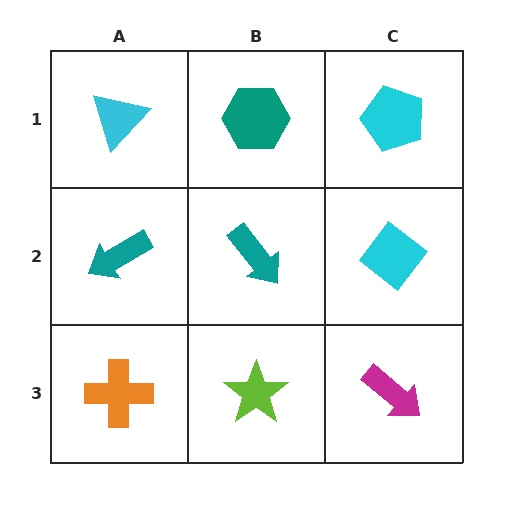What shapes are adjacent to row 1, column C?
A cyan diamond (row 2, column C), a teal hexagon (row 1, column B).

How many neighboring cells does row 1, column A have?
2.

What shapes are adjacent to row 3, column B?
A teal arrow (row 2, column B), an orange cross (row 3, column A), a magenta arrow (row 3, column C).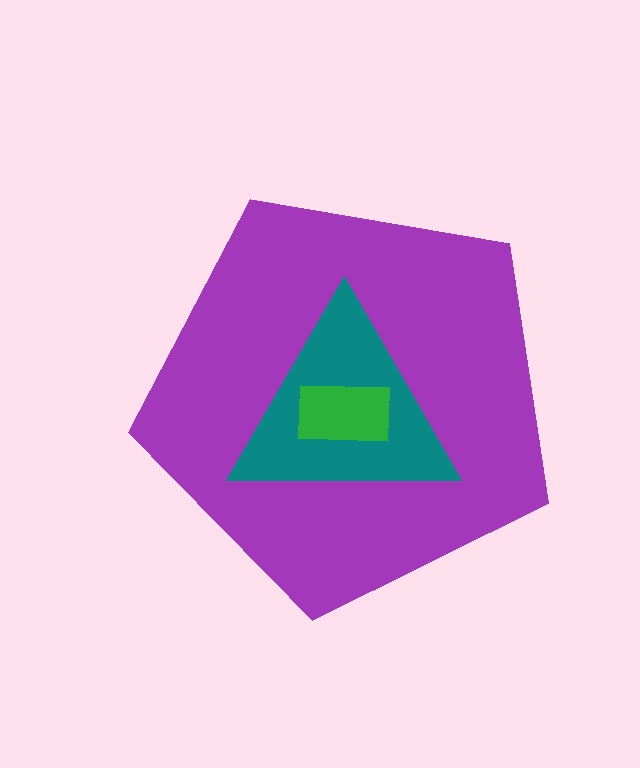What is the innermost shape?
The green rectangle.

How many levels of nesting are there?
3.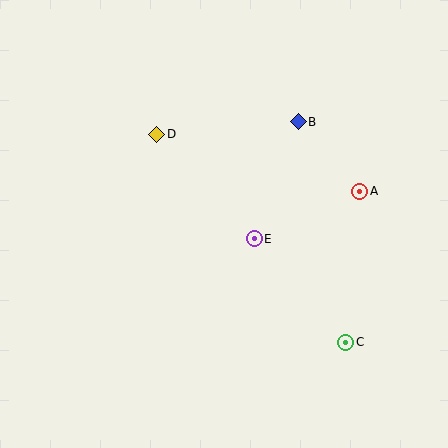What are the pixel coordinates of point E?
Point E is at (254, 239).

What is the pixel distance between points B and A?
The distance between B and A is 93 pixels.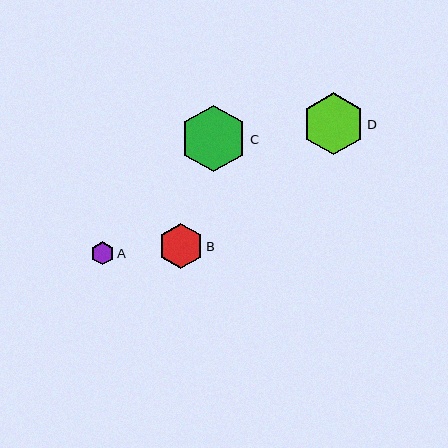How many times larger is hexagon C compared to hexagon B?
Hexagon C is approximately 1.5 times the size of hexagon B.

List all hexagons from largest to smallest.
From largest to smallest: C, D, B, A.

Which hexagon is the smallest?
Hexagon A is the smallest with a size of approximately 23 pixels.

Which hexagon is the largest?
Hexagon C is the largest with a size of approximately 67 pixels.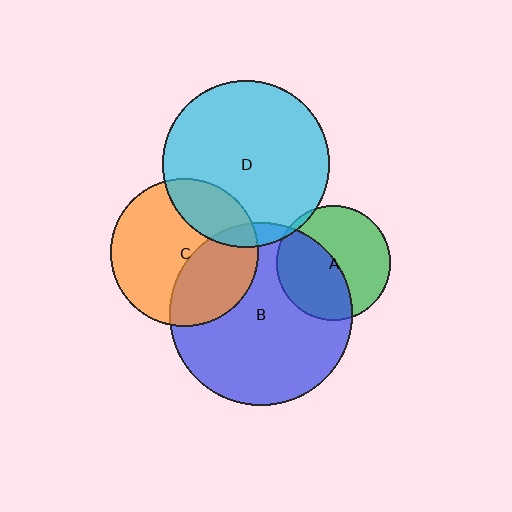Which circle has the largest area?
Circle B (blue).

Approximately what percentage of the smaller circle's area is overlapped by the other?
Approximately 45%.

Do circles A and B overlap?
Yes.